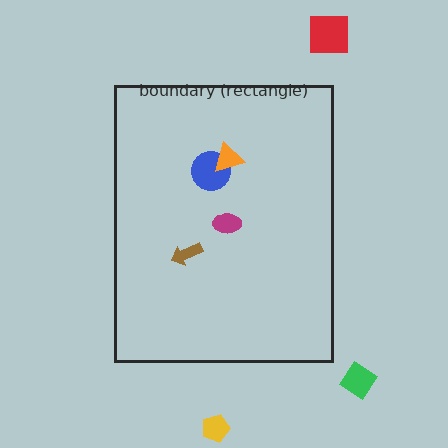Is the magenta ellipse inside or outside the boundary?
Inside.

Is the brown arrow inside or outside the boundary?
Inside.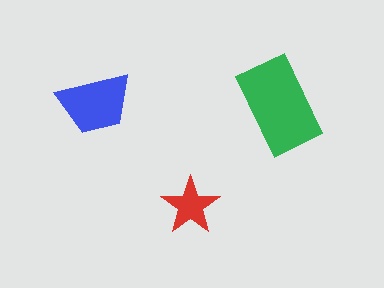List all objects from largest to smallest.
The green rectangle, the blue trapezoid, the red star.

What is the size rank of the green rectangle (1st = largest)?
1st.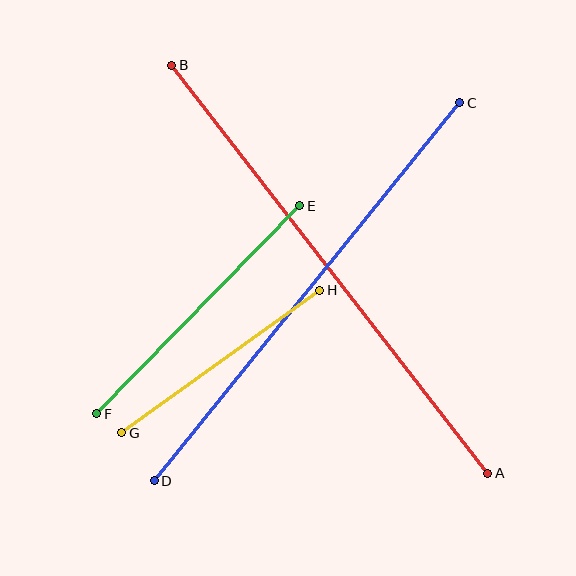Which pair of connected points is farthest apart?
Points A and B are farthest apart.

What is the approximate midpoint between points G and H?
The midpoint is at approximately (221, 362) pixels.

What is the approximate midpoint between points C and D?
The midpoint is at approximately (307, 292) pixels.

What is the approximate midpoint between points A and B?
The midpoint is at approximately (330, 269) pixels.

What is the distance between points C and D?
The distance is approximately 486 pixels.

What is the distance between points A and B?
The distance is approximately 516 pixels.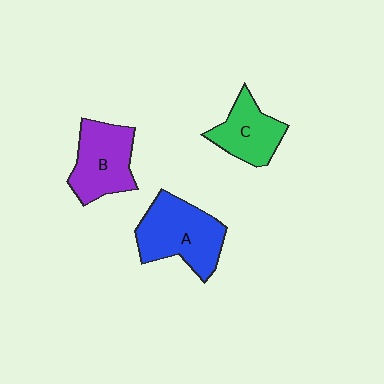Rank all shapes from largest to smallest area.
From largest to smallest: A (blue), B (purple), C (green).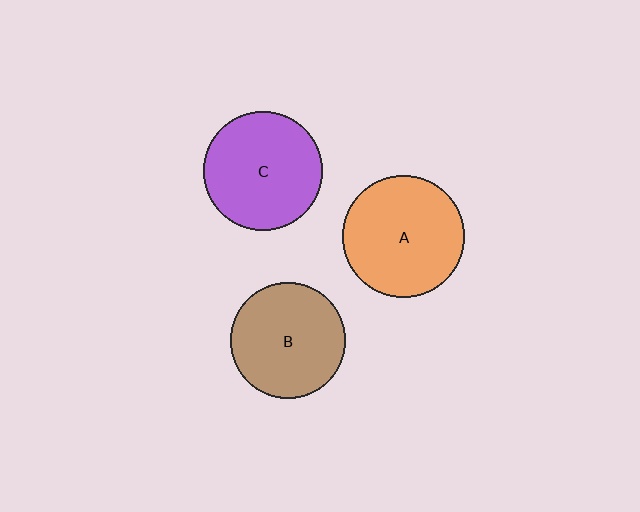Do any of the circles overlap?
No, none of the circles overlap.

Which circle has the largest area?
Circle A (orange).